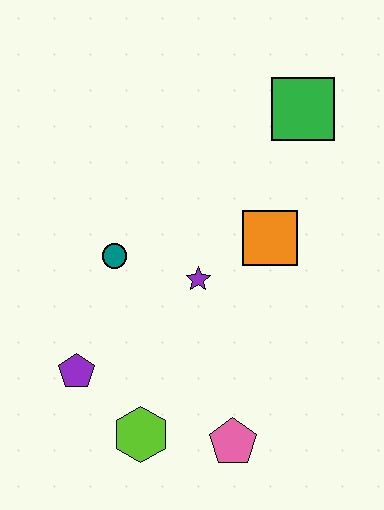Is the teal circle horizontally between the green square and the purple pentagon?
Yes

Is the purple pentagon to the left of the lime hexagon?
Yes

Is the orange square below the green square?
Yes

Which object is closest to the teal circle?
The purple star is closest to the teal circle.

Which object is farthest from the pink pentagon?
The green square is farthest from the pink pentagon.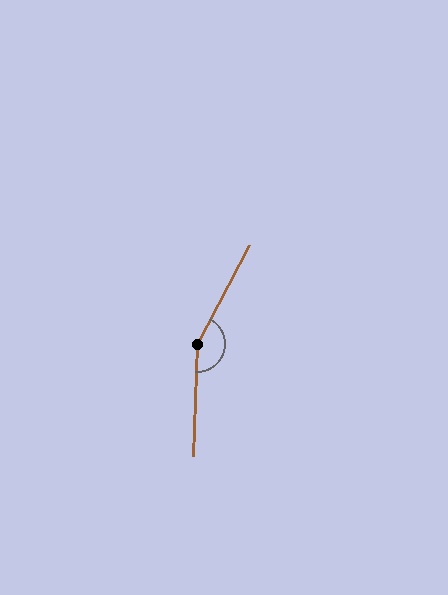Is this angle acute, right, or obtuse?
It is obtuse.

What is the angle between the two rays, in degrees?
Approximately 154 degrees.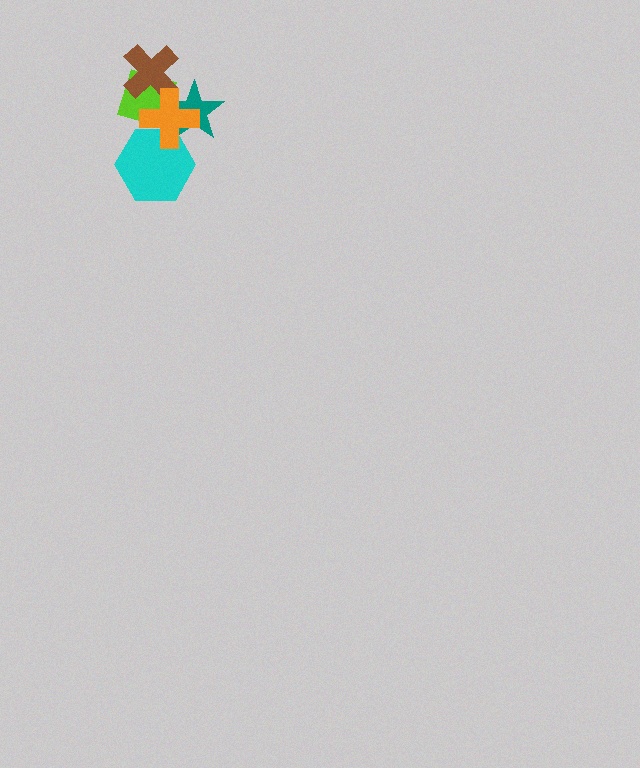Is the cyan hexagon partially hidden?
Yes, it is partially covered by another shape.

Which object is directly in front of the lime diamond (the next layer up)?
The brown cross is directly in front of the lime diamond.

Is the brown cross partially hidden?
Yes, it is partially covered by another shape.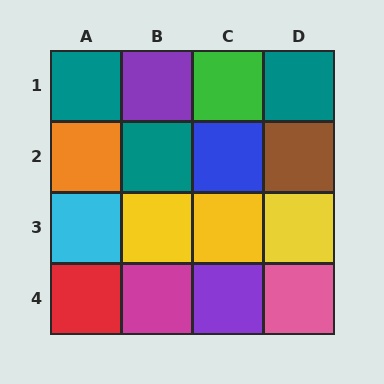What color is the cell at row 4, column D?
Pink.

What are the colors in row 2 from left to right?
Orange, teal, blue, brown.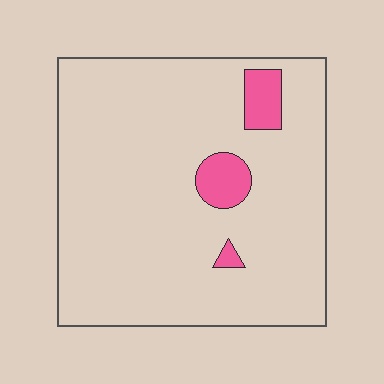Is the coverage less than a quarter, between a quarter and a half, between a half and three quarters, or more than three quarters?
Less than a quarter.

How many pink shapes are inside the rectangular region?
3.